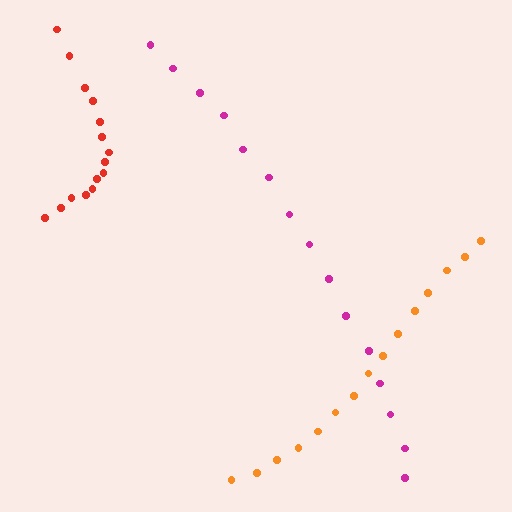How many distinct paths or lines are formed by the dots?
There are 3 distinct paths.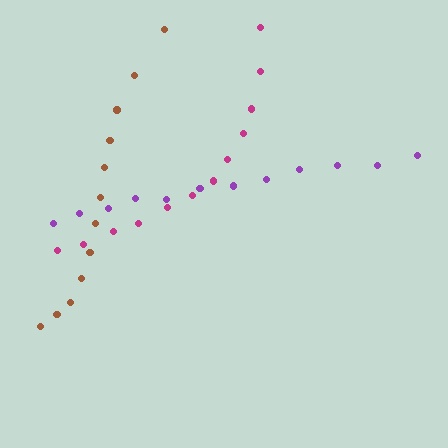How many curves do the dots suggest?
There are 3 distinct paths.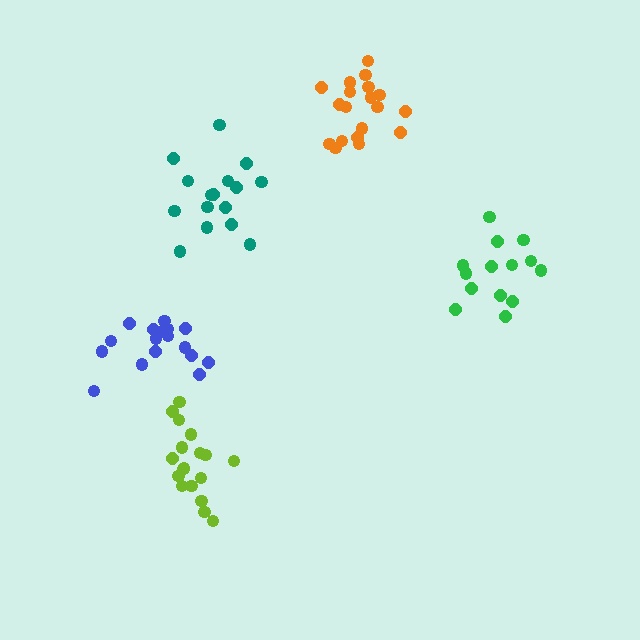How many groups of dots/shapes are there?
There are 5 groups.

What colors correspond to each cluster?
The clusters are colored: orange, teal, lime, blue, green.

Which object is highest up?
The orange cluster is topmost.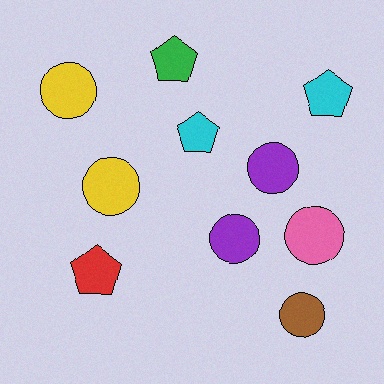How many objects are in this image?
There are 10 objects.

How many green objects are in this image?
There is 1 green object.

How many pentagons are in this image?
There are 4 pentagons.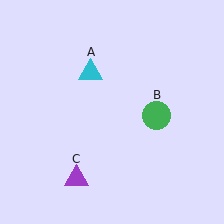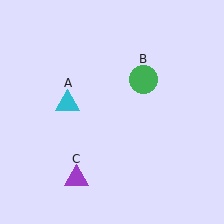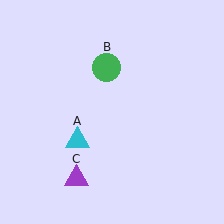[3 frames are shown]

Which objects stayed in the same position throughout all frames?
Purple triangle (object C) remained stationary.